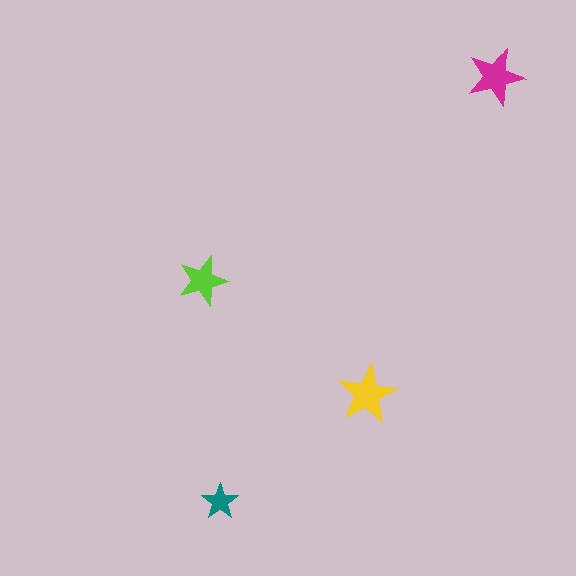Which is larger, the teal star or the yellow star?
The yellow one.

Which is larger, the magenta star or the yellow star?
The yellow one.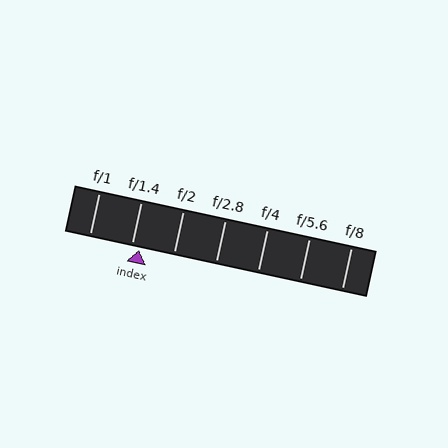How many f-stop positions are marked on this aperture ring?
There are 7 f-stop positions marked.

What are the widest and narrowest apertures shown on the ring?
The widest aperture shown is f/1 and the narrowest is f/8.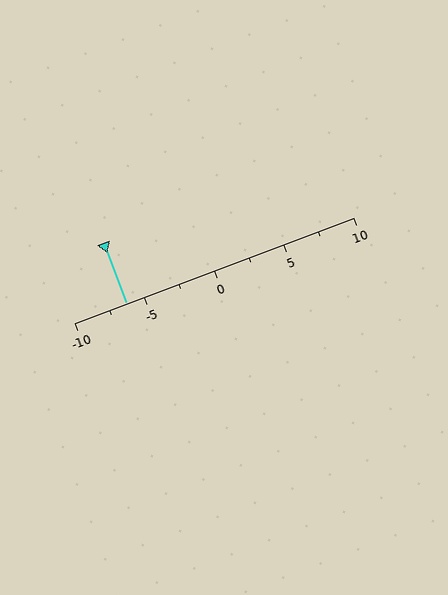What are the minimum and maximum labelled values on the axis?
The axis runs from -10 to 10.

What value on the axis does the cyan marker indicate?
The marker indicates approximately -6.2.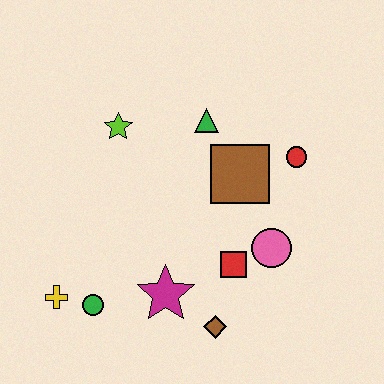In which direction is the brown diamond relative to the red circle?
The brown diamond is below the red circle.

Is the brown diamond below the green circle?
Yes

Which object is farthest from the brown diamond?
The lime star is farthest from the brown diamond.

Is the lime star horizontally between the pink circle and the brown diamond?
No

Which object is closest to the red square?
The pink circle is closest to the red square.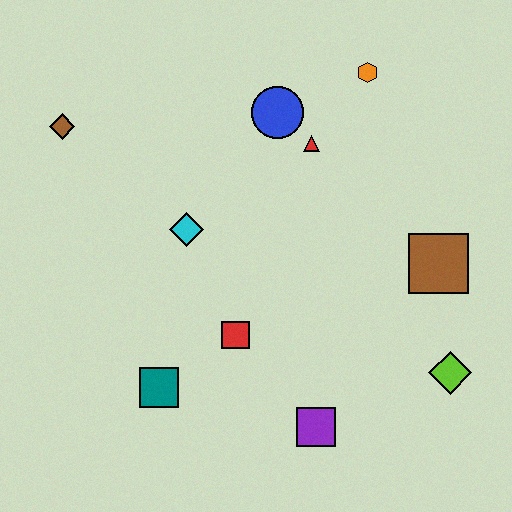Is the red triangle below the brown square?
No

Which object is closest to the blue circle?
The red triangle is closest to the blue circle.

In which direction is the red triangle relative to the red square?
The red triangle is above the red square.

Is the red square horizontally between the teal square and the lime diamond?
Yes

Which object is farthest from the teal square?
The orange hexagon is farthest from the teal square.